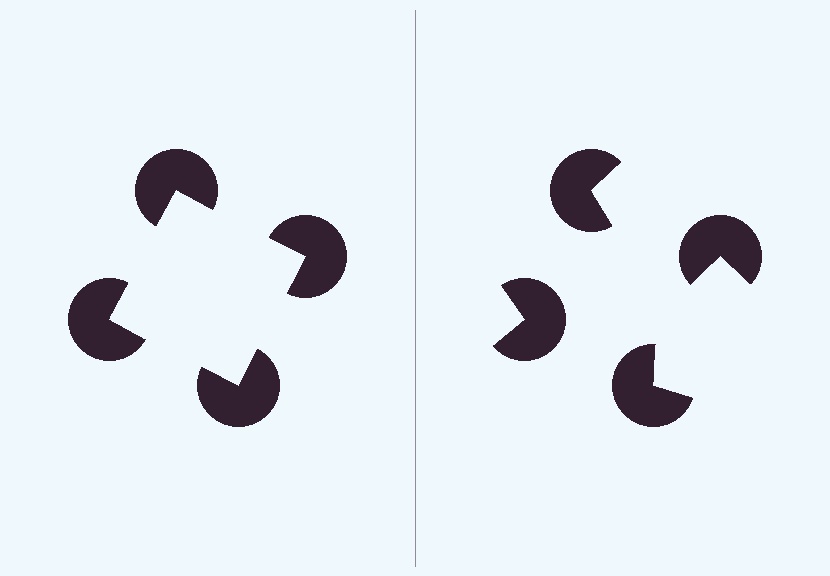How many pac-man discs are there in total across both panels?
8 — 4 on each side.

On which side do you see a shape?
An illusory square appears on the left side. On the right side the wedge cuts are rotated, so no coherent shape forms.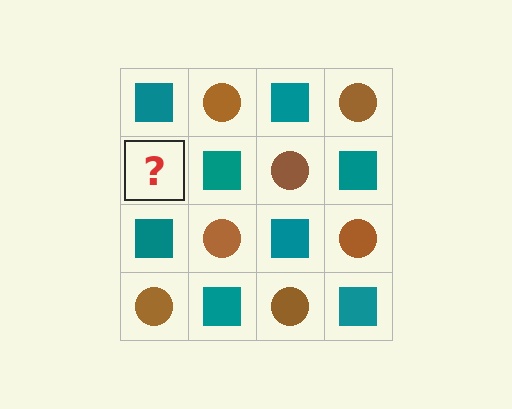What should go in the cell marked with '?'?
The missing cell should contain a brown circle.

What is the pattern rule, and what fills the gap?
The rule is that it alternates teal square and brown circle in a checkerboard pattern. The gap should be filled with a brown circle.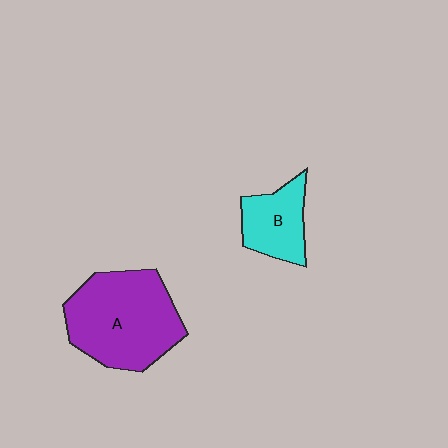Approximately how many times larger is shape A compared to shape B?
Approximately 2.1 times.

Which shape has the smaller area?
Shape B (cyan).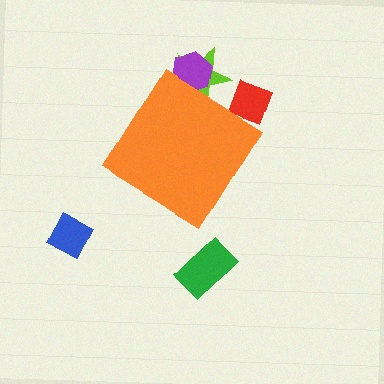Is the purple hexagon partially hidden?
Yes, the purple hexagon is partially hidden behind the orange diamond.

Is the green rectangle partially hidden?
No, the green rectangle is fully visible.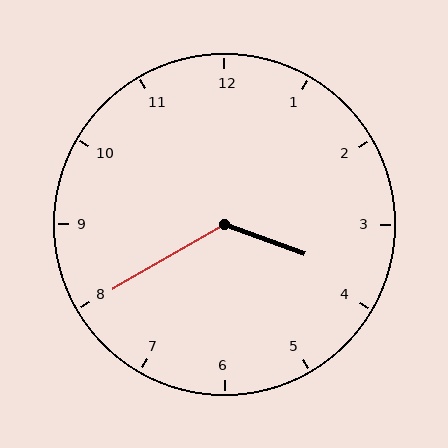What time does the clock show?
3:40.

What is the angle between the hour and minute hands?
Approximately 130 degrees.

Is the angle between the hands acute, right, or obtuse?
It is obtuse.